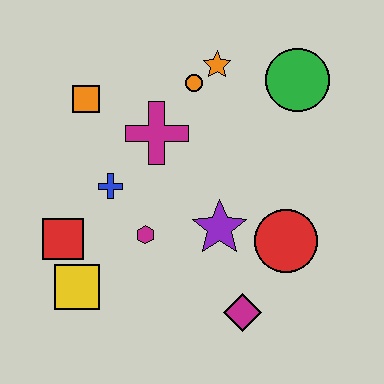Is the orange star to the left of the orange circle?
No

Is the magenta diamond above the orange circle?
No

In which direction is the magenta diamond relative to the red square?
The magenta diamond is to the right of the red square.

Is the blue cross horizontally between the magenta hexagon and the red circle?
No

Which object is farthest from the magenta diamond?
The orange square is farthest from the magenta diamond.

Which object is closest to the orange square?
The magenta cross is closest to the orange square.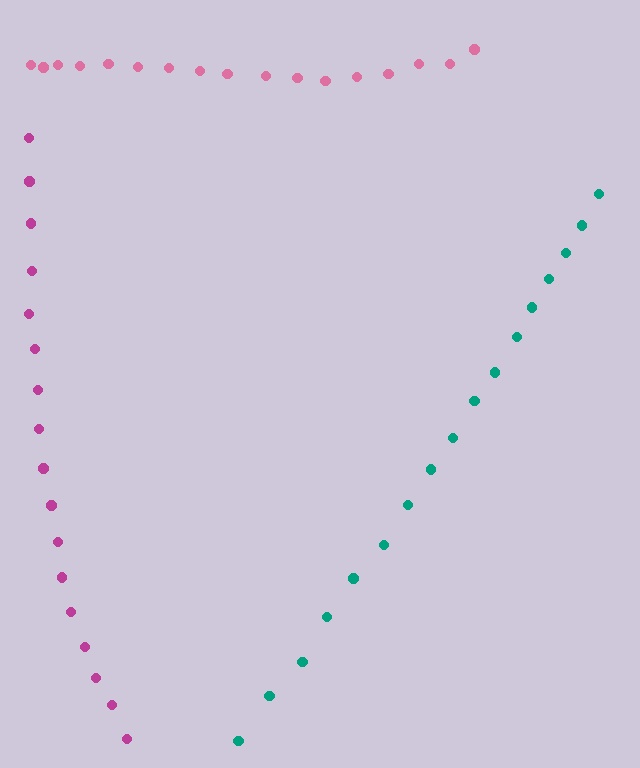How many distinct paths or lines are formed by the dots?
There are 3 distinct paths.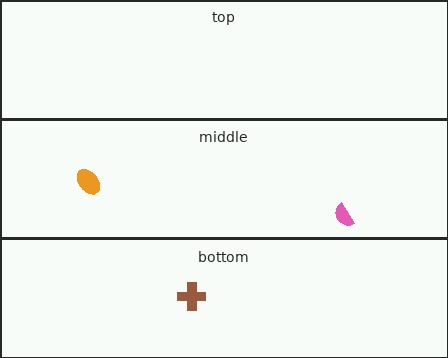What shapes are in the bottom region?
The brown cross.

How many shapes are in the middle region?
2.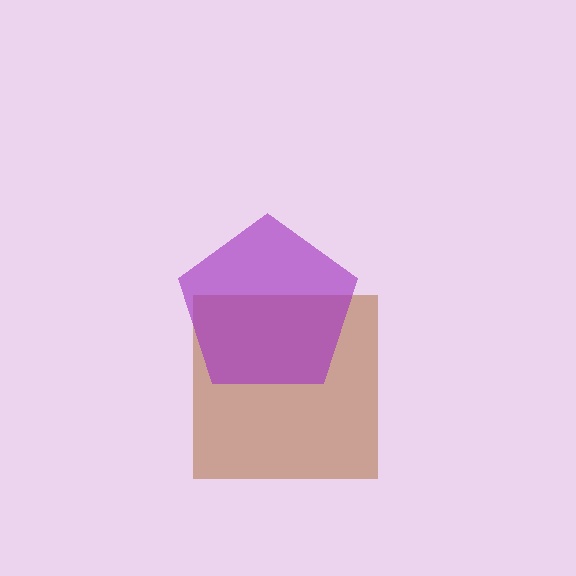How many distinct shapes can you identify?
There are 2 distinct shapes: a brown square, a purple pentagon.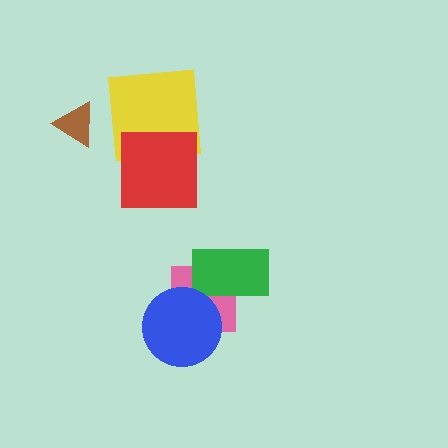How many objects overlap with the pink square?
2 objects overlap with the pink square.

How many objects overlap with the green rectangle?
1 object overlaps with the green rectangle.